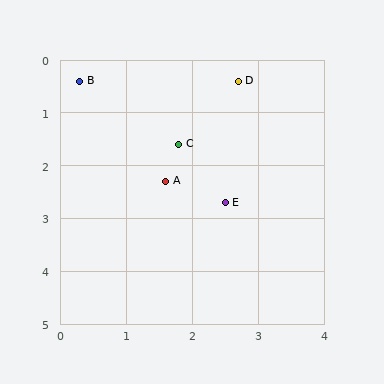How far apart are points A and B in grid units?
Points A and B are about 2.3 grid units apart.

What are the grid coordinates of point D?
Point D is at approximately (2.7, 0.4).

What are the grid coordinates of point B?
Point B is at approximately (0.3, 0.4).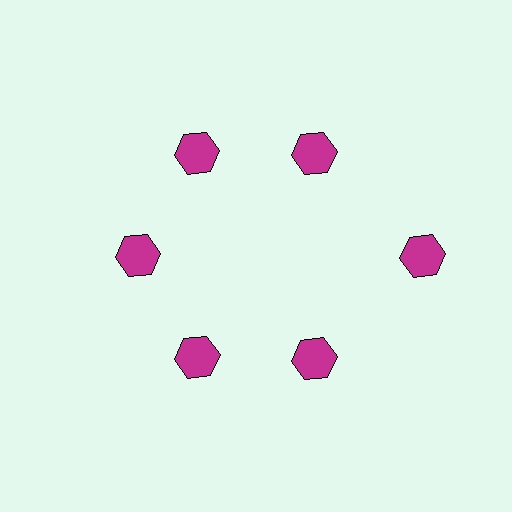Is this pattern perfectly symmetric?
No. The 6 magenta hexagons are arranged in a ring, but one element near the 3 o'clock position is pushed outward from the center, breaking the 6-fold rotational symmetry.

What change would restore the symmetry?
The symmetry would be restored by moving it inward, back onto the ring so that all 6 hexagons sit at equal angles and equal distance from the center.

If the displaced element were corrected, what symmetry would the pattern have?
It would have 6-fold rotational symmetry — the pattern would map onto itself every 60 degrees.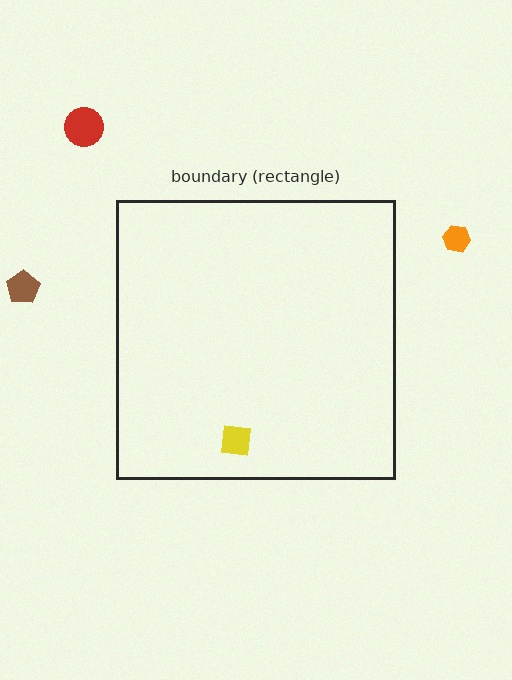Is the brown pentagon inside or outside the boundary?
Outside.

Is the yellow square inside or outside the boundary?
Inside.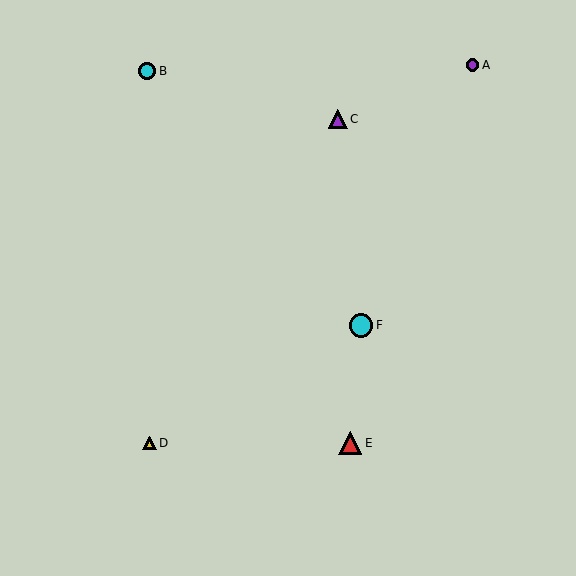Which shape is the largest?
The cyan circle (labeled F) is the largest.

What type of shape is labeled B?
Shape B is a cyan circle.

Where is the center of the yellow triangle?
The center of the yellow triangle is at (150, 443).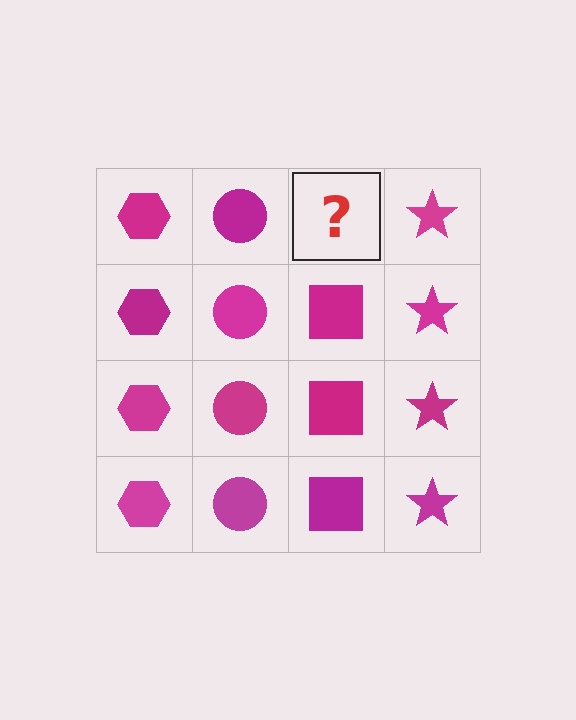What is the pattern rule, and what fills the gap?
The rule is that each column has a consistent shape. The gap should be filled with a magenta square.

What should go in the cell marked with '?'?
The missing cell should contain a magenta square.